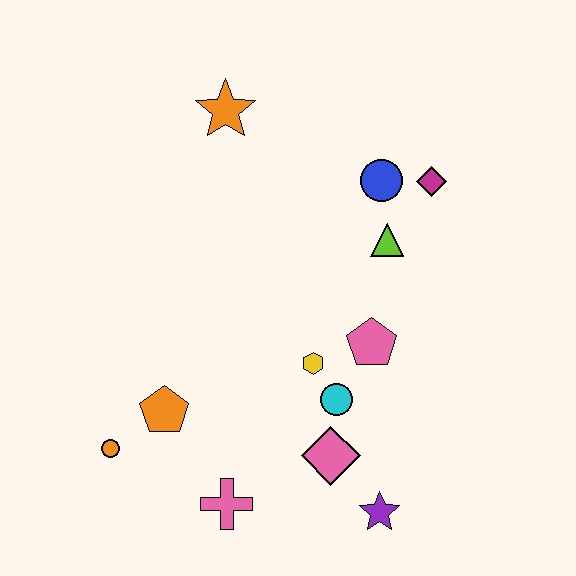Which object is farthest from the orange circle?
The magenta diamond is farthest from the orange circle.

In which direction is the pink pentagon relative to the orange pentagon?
The pink pentagon is to the right of the orange pentagon.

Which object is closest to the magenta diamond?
The blue circle is closest to the magenta diamond.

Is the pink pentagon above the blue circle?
No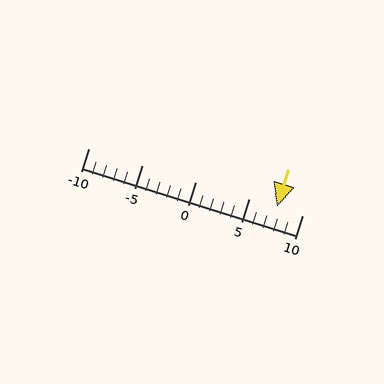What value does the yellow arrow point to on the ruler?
The yellow arrow points to approximately 8.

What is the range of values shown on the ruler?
The ruler shows values from -10 to 10.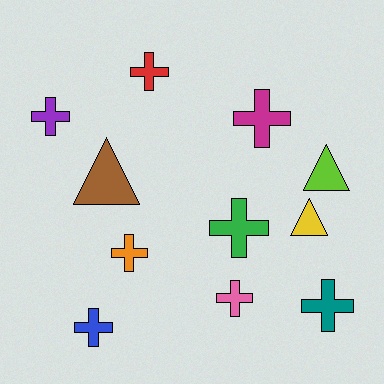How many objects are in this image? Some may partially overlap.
There are 11 objects.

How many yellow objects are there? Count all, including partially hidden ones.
There is 1 yellow object.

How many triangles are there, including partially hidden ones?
There are 3 triangles.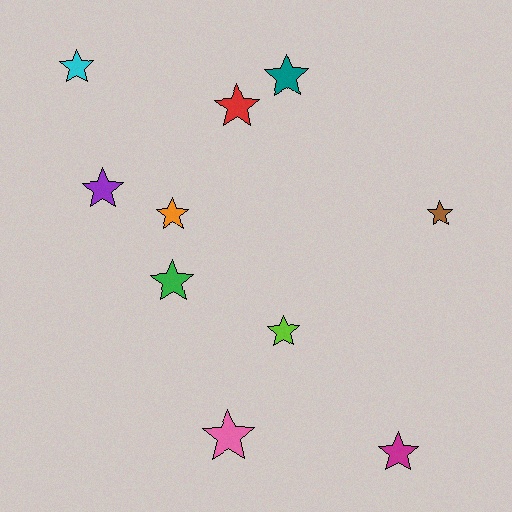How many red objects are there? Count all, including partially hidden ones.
There is 1 red object.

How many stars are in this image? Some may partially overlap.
There are 10 stars.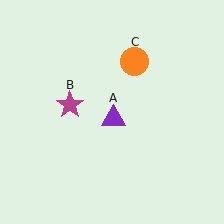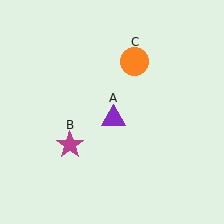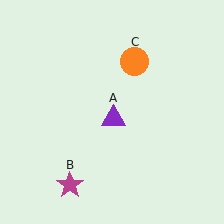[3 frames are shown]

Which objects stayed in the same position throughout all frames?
Purple triangle (object A) and orange circle (object C) remained stationary.